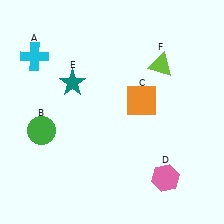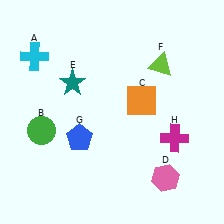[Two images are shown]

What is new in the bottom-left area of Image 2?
A blue pentagon (G) was added in the bottom-left area of Image 2.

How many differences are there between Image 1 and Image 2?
There are 2 differences between the two images.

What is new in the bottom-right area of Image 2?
A magenta cross (H) was added in the bottom-right area of Image 2.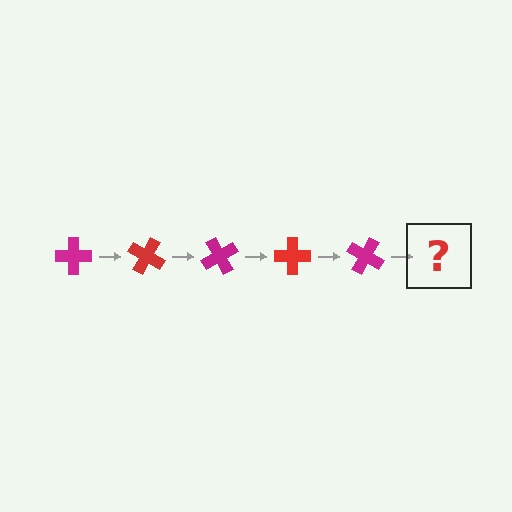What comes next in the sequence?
The next element should be a red cross, rotated 150 degrees from the start.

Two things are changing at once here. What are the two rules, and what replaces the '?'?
The two rules are that it rotates 30 degrees each step and the color cycles through magenta and red. The '?' should be a red cross, rotated 150 degrees from the start.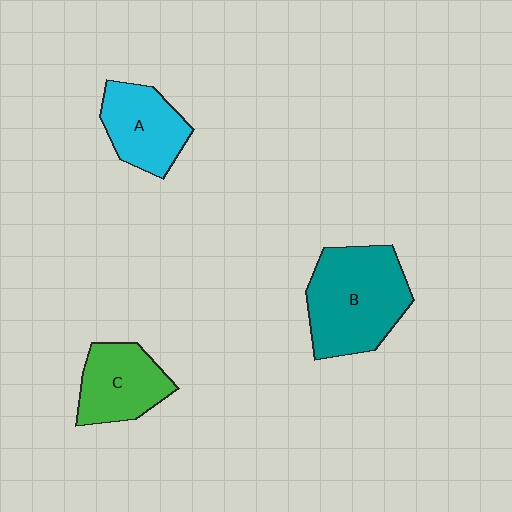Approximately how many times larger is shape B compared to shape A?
Approximately 1.6 times.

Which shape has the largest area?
Shape B (teal).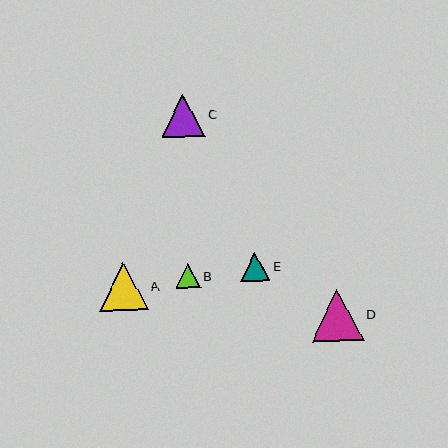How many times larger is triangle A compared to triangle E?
Triangle A is approximately 1.7 times the size of triangle E.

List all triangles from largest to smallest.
From largest to smallest: D, A, C, E, B.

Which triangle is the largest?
Triangle D is the largest with a size of approximately 52 pixels.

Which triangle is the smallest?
Triangle B is the smallest with a size of approximately 24 pixels.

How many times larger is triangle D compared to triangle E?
Triangle D is approximately 1.8 times the size of triangle E.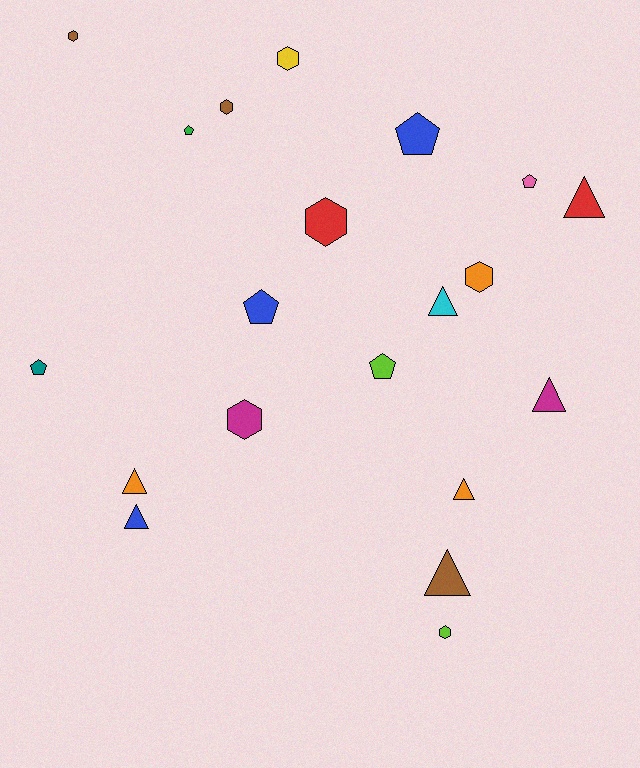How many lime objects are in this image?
There are 2 lime objects.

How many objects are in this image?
There are 20 objects.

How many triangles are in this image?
There are 7 triangles.